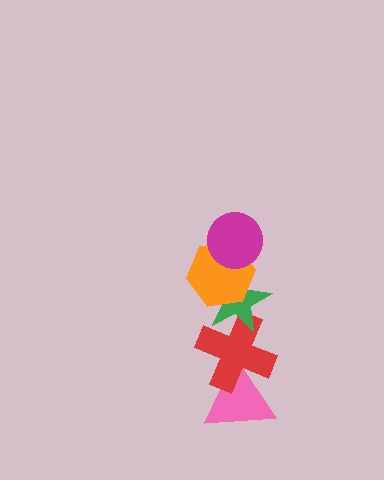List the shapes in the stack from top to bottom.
From top to bottom: the magenta circle, the orange hexagon, the green star, the red cross, the pink triangle.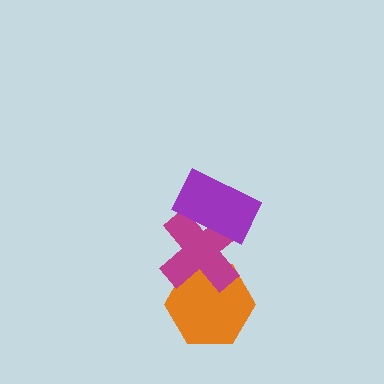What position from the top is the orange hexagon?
The orange hexagon is 3rd from the top.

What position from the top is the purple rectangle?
The purple rectangle is 1st from the top.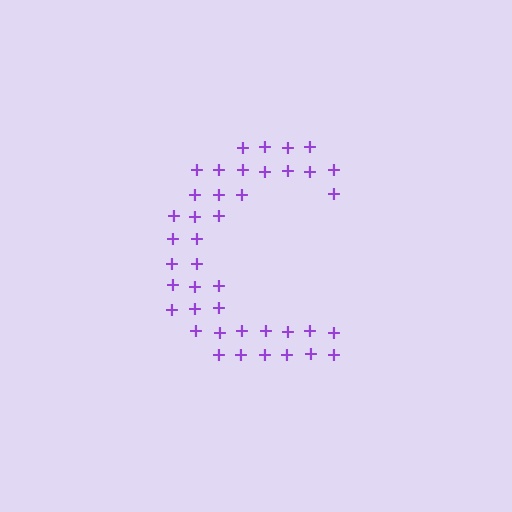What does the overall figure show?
The overall figure shows the letter C.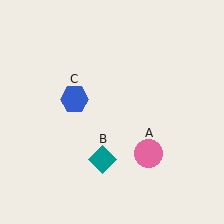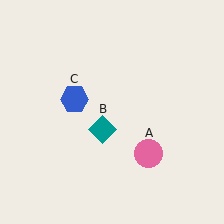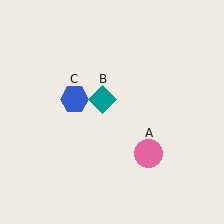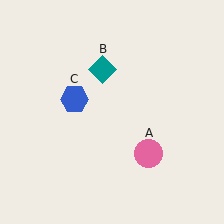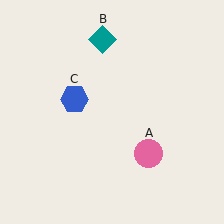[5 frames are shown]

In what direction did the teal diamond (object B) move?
The teal diamond (object B) moved up.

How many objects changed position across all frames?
1 object changed position: teal diamond (object B).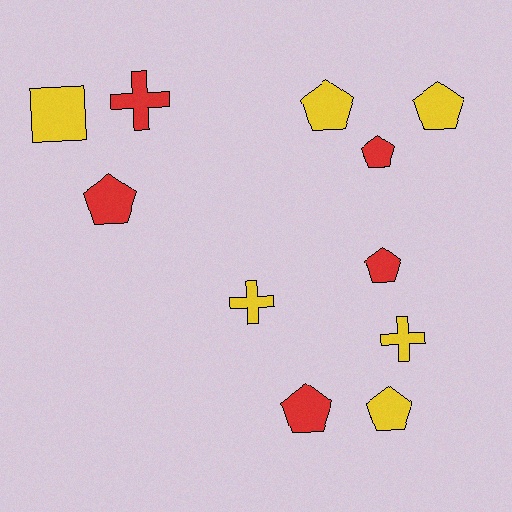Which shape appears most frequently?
Pentagon, with 7 objects.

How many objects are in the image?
There are 11 objects.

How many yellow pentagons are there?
There are 3 yellow pentagons.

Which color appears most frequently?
Yellow, with 6 objects.